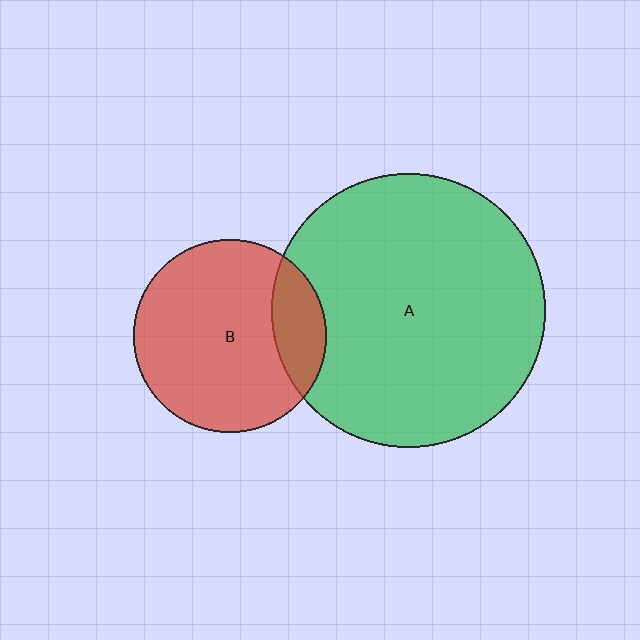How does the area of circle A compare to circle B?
Approximately 2.0 times.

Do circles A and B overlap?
Yes.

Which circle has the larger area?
Circle A (green).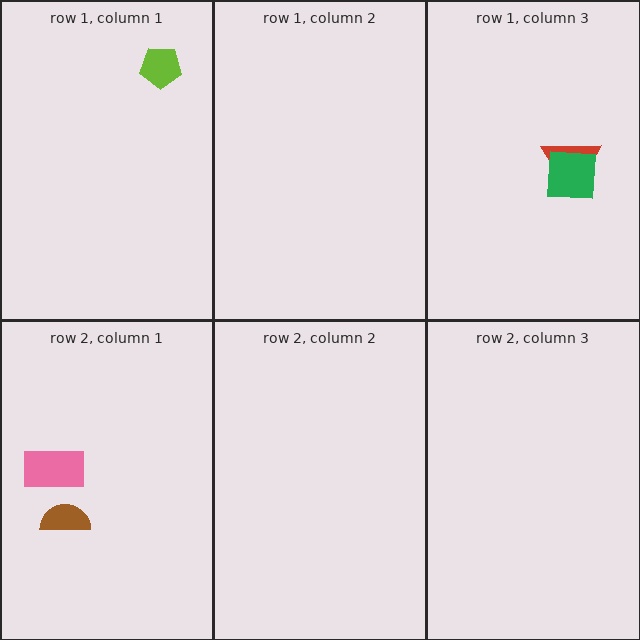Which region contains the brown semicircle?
The row 2, column 1 region.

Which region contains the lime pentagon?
The row 1, column 1 region.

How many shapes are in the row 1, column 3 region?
2.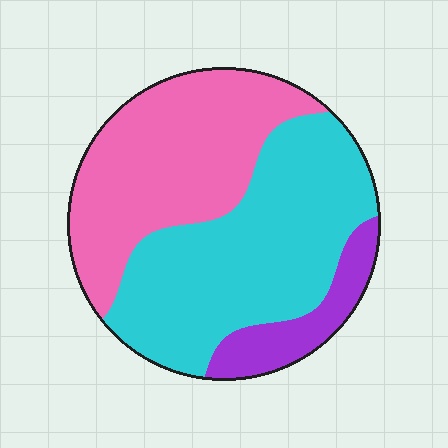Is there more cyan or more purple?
Cyan.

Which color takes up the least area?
Purple, at roughly 10%.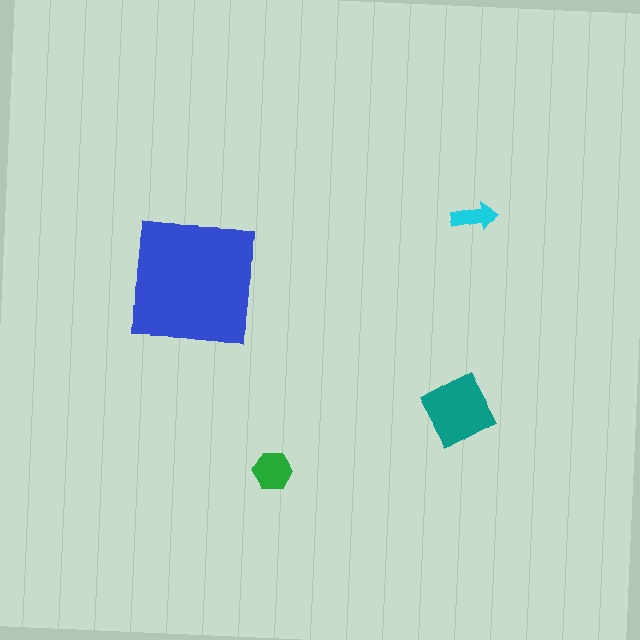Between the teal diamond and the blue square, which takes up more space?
The blue square.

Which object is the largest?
The blue square.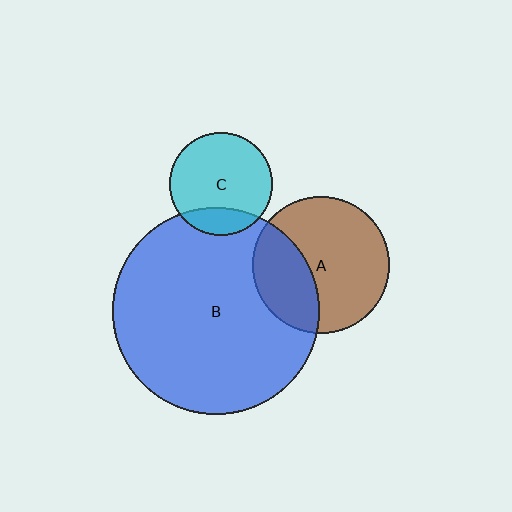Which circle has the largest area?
Circle B (blue).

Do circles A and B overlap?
Yes.